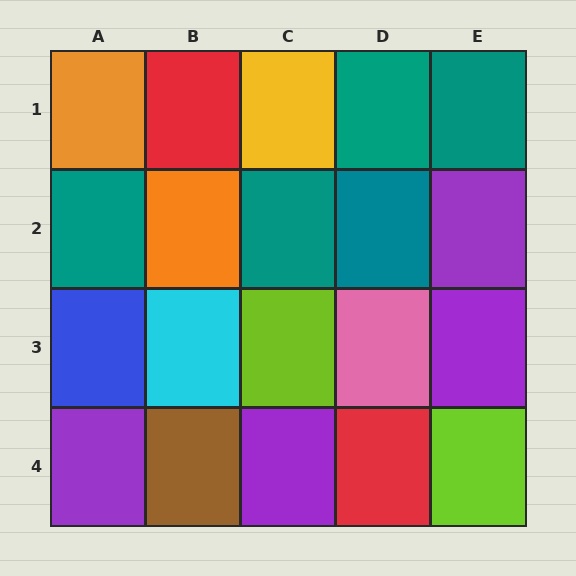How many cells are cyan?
1 cell is cyan.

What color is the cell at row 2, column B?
Orange.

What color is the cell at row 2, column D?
Teal.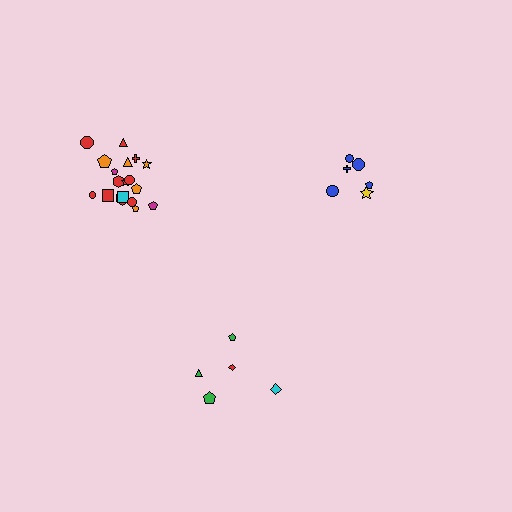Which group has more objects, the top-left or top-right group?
The top-left group.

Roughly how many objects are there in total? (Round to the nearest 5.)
Roughly 30 objects in total.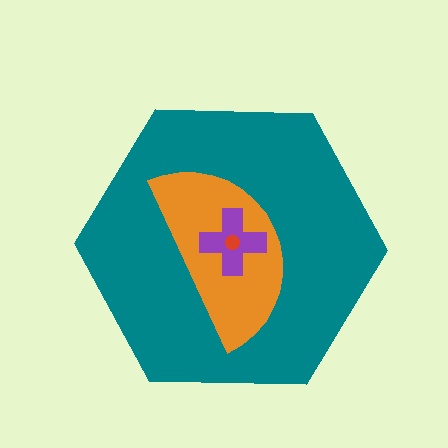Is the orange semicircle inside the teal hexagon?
Yes.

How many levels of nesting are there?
4.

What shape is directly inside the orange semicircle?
The purple cross.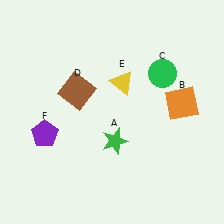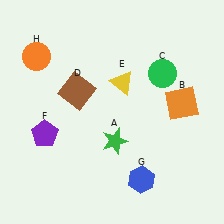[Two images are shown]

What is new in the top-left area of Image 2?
An orange circle (H) was added in the top-left area of Image 2.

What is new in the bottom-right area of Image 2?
A blue hexagon (G) was added in the bottom-right area of Image 2.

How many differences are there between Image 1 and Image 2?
There are 2 differences between the two images.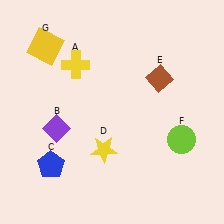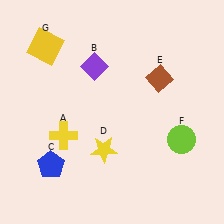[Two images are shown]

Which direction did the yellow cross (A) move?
The yellow cross (A) moved down.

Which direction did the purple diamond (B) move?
The purple diamond (B) moved up.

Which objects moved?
The objects that moved are: the yellow cross (A), the purple diamond (B).